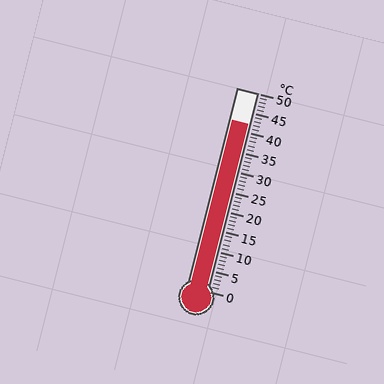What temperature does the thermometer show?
The thermometer shows approximately 42°C.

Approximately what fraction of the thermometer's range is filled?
The thermometer is filled to approximately 85% of its range.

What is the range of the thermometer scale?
The thermometer scale ranges from 0°C to 50°C.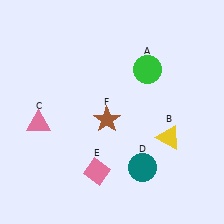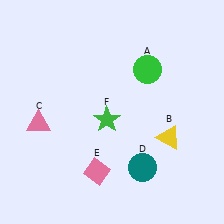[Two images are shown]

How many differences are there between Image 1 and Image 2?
There is 1 difference between the two images.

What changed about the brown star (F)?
In Image 1, F is brown. In Image 2, it changed to green.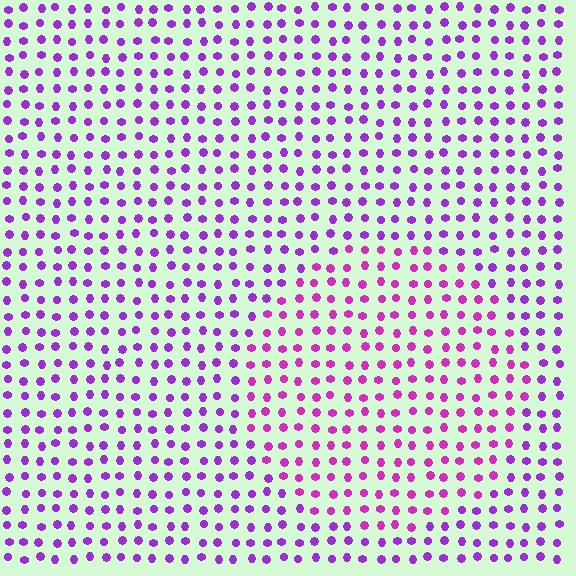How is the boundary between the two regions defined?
The boundary is defined purely by a slight shift in hue (about 28 degrees). Spacing, size, and orientation are identical on both sides.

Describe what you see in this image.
The image is filled with small purple elements in a uniform arrangement. A circle-shaped region is visible where the elements are tinted to a slightly different hue, forming a subtle color boundary.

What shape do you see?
I see a circle.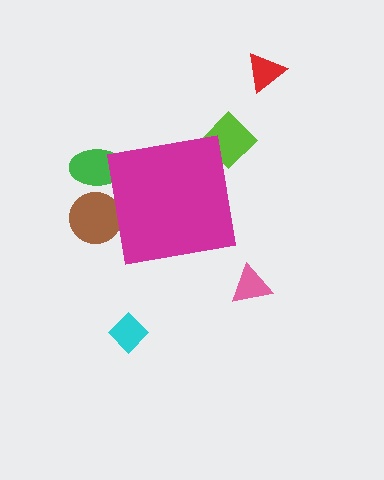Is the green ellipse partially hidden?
Yes, the green ellipse is partially hidden behind the magenta square.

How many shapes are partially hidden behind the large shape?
3 shapes are partially hidden.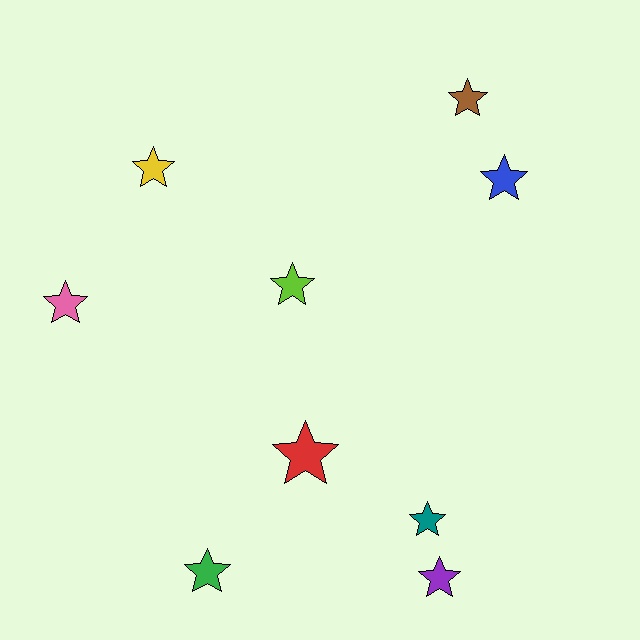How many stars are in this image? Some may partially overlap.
There are 9 stars.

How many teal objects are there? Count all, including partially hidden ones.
There is 1 teal object.